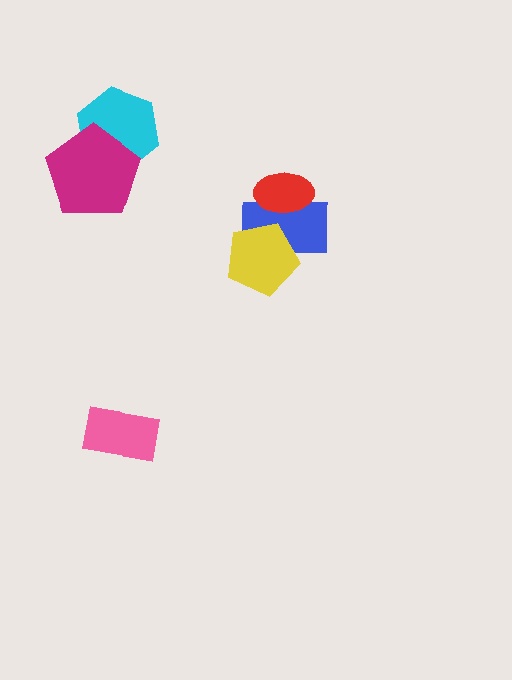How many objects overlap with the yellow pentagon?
1 object overlaps with the yellow pentagon.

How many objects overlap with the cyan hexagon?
1 object overlaps with the cyan hexagon.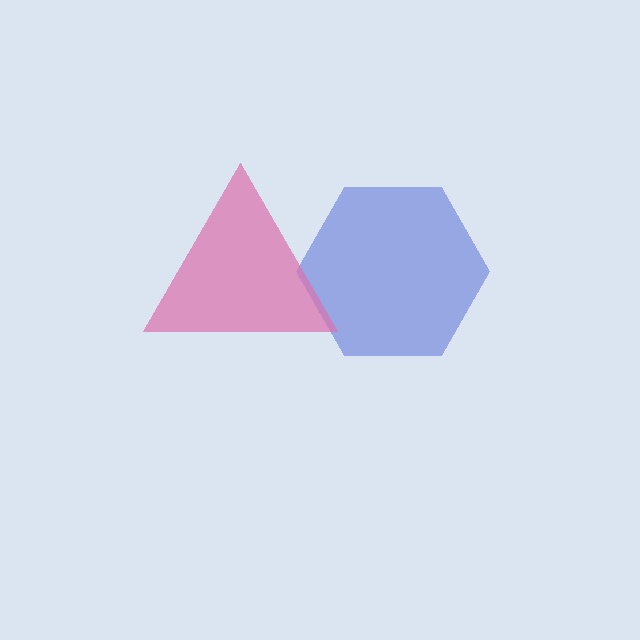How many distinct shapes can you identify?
There are 2 distinct shapes: a blue hexagon, a pink triangle.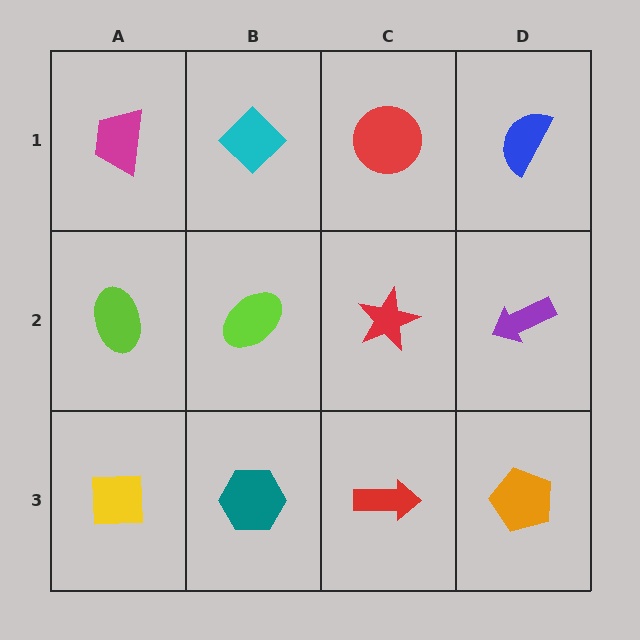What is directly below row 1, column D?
A purple arrow.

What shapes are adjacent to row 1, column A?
A lime ellipse (row 2, column A), a cyan diamond (row 1, column B).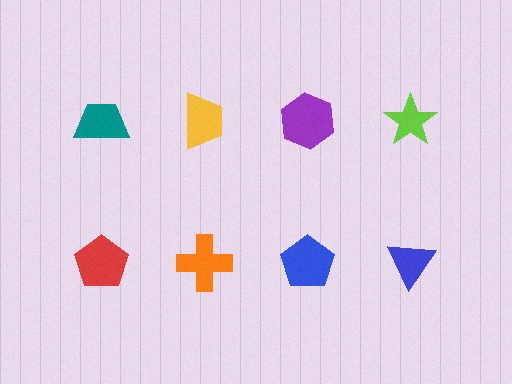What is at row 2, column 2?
An orange cross.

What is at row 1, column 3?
A purple hexagon.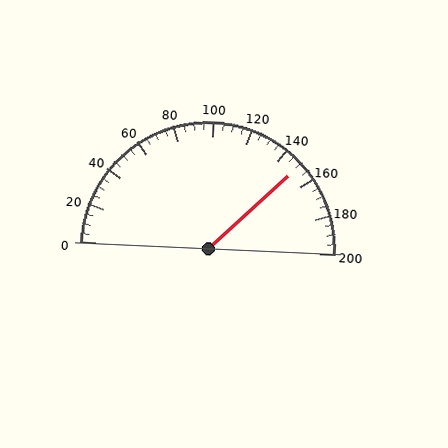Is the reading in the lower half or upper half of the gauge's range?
The reading is in the upper half of the range (0 to 200).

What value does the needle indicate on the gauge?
The needle indicates approximately 150.